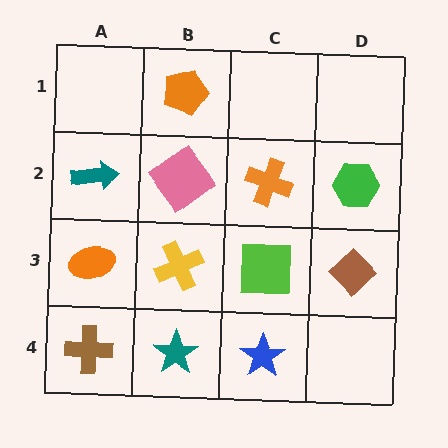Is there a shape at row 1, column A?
No, that cell is empty.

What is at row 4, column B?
A teal star.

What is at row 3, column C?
A lime square.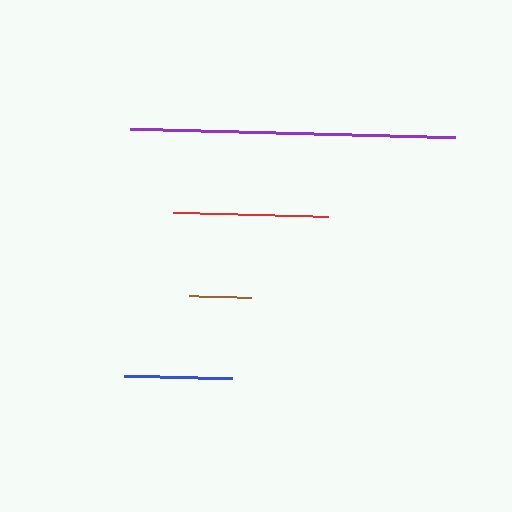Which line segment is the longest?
The purple line is the longest at approximately 325 pixels.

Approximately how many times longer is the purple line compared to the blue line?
The purple line is approximately 3.0 times the length of the blue line.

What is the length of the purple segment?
The purple segment is approximately 325 pixels long.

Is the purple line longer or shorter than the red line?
The purple line is longer than the red line.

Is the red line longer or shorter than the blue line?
The red line is longer than the blue line.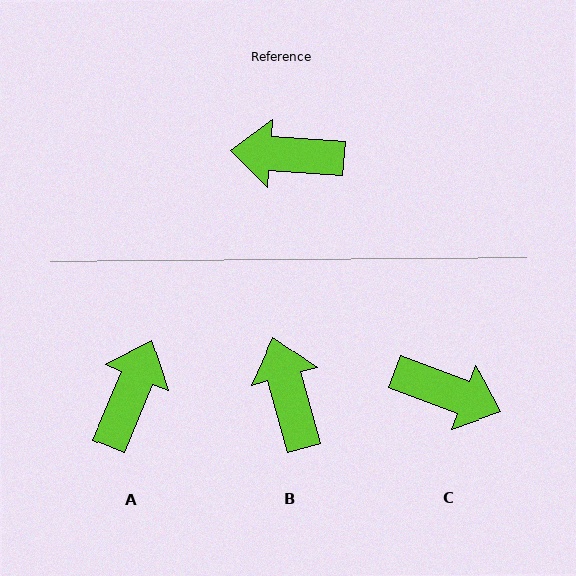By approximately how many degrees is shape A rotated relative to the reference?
Approximately 108 degrees clockwise.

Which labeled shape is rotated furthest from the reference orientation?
C, about 163 degrees away.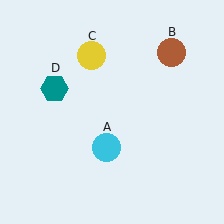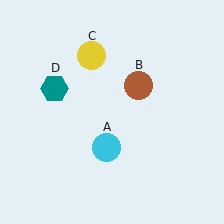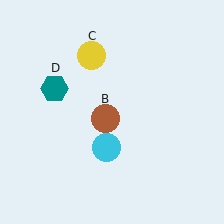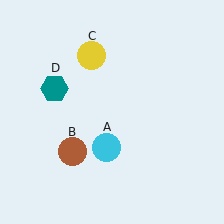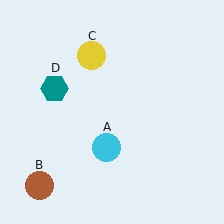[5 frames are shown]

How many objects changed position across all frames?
1 object changed position: brown circle (object B).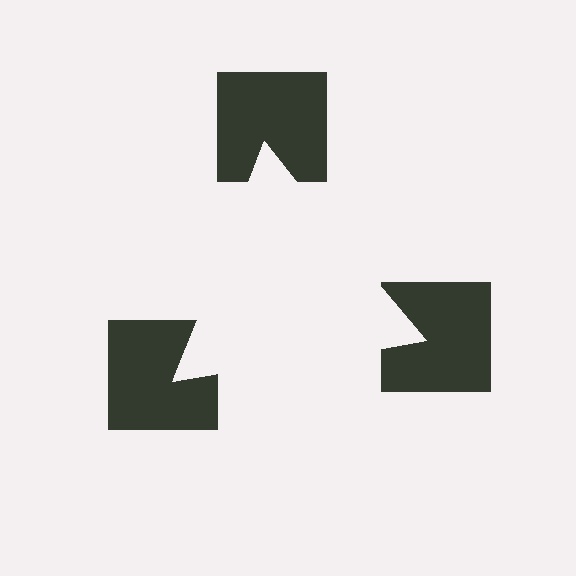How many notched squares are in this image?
There are 3 — one at each vertex of the illusory triangle.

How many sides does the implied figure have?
3 sides.